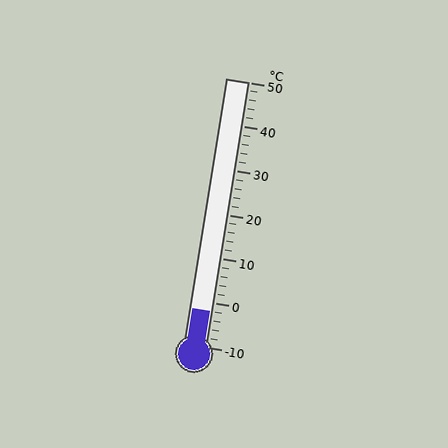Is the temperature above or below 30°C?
The temperature is below 30°C.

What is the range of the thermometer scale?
The thermometer scale ranges from -10°C to 50°C.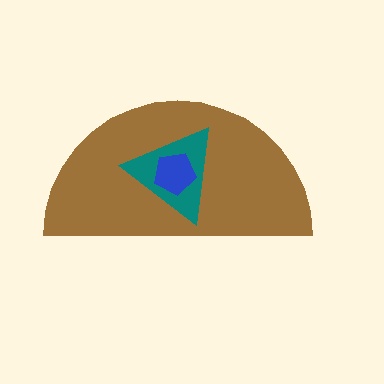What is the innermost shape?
The blue pentagon.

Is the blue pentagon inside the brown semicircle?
Yes.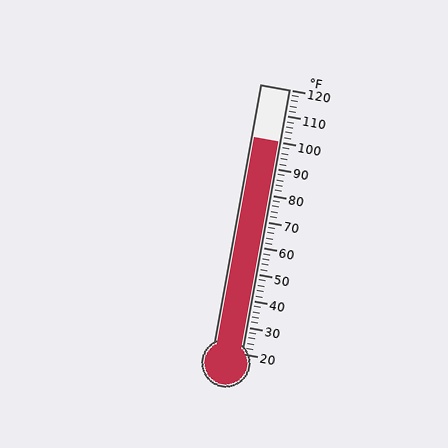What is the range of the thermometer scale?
The thermometer scale ranges from 20°F to 120°F.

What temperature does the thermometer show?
The thermometer shows approximately 100°F.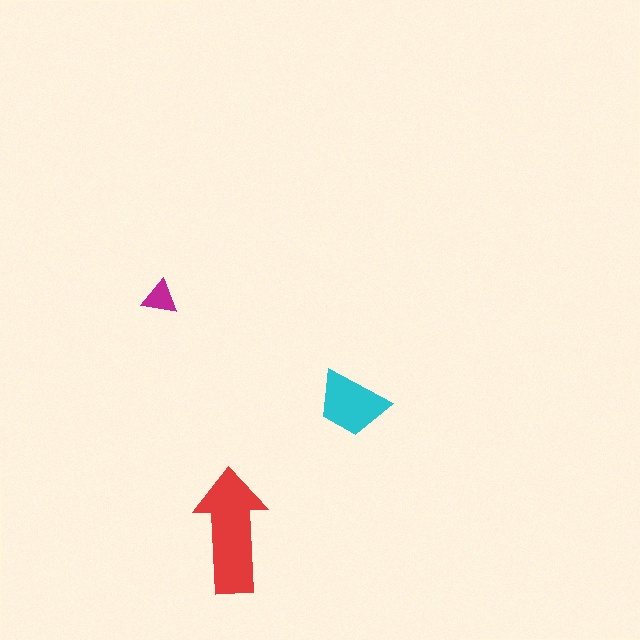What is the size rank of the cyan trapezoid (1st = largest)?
2nd.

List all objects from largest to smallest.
The red arrow, the cyan trapezoid, the magenta triangle.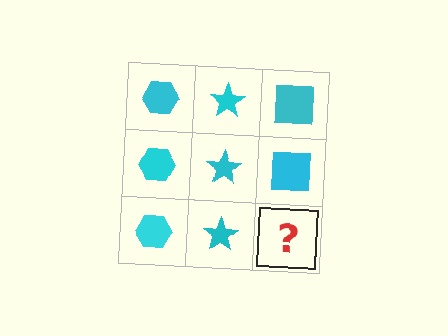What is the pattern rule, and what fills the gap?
The rule is that each column has a consistent shape. The gap should be filled with a cyan square.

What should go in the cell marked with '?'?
The missing cell should contain a cyan square.